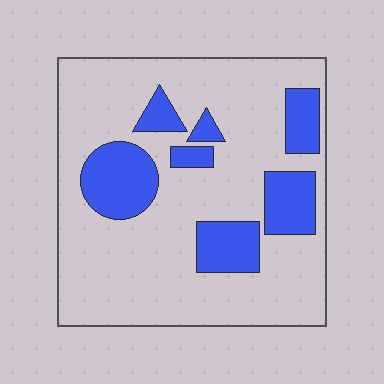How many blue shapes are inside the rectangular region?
7.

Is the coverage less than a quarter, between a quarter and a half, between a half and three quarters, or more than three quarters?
Less than a quarter.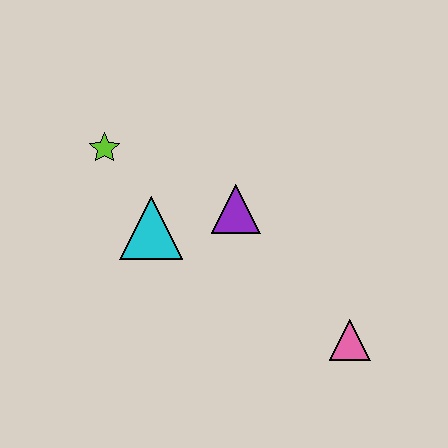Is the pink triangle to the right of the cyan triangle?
Yes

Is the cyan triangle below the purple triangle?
Yes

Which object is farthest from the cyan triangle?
The pink triangle is farthest from the cyan triangle.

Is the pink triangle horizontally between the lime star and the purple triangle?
No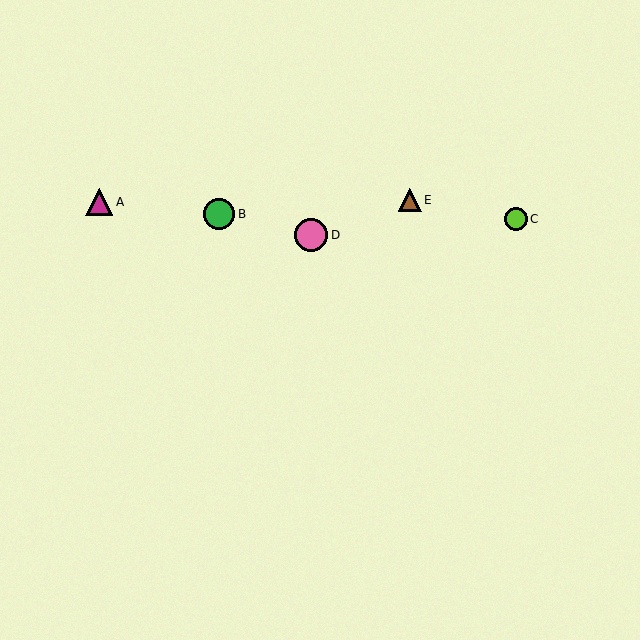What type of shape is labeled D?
Shape D is a pink circle.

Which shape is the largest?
The pink circle (labeled D) is the largest.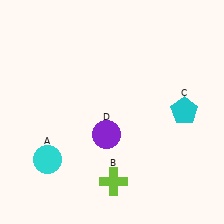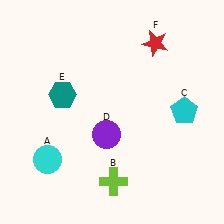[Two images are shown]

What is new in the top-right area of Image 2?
A red star (F) was added in the top-right area of Image 2.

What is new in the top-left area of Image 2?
A teal hexagon (E) was added in the top-left area of Image 2.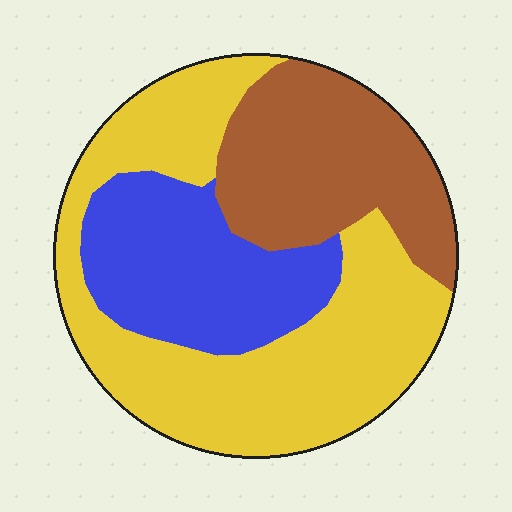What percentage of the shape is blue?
Blue covers about 25% of the shape.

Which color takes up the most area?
Yellow, at roughly 50%.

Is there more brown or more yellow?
Yellow.